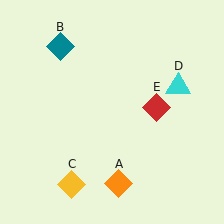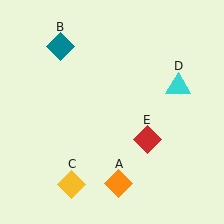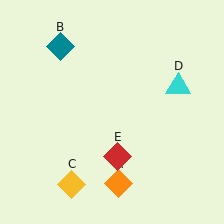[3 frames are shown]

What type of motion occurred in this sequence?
The red diamond (object E) rotated clockwise around the center of the scene.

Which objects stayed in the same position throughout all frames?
Orange diamond (object A) and teal diamond (object B) and yellow diamond (object C) and cyan triangle (object D) remained stationary.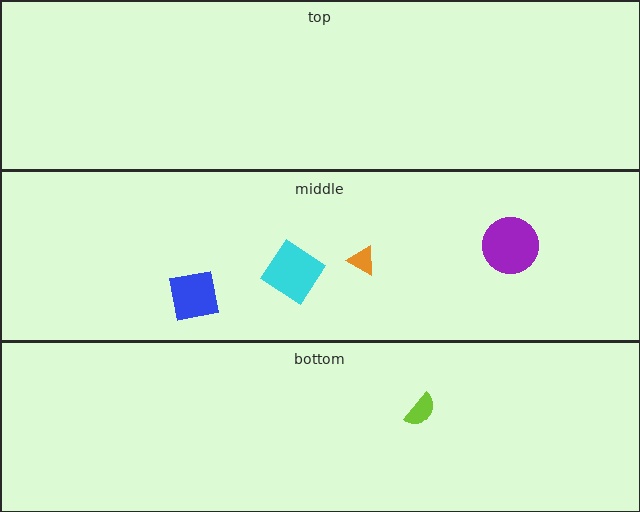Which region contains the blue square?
The middle region.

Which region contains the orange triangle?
The middle region.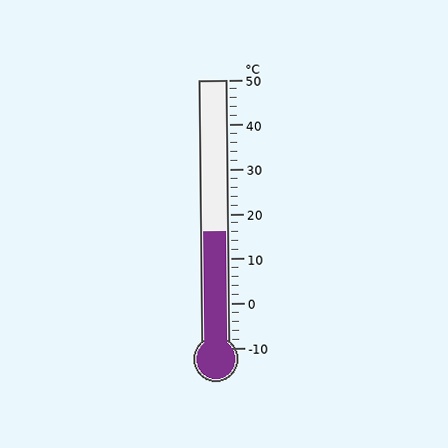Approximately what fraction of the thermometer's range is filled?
The thermometer is filled to approximately 45% of its range.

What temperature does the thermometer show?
The thermometer shows approximately 16°C.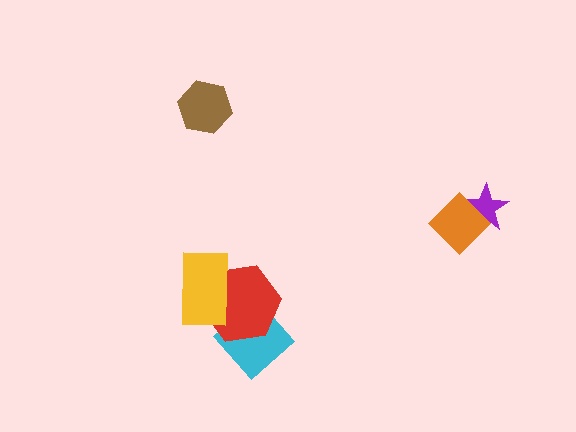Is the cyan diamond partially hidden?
Yes, it is partially covered by another shape.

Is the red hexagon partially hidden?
Yes, it is partially covered by another shape.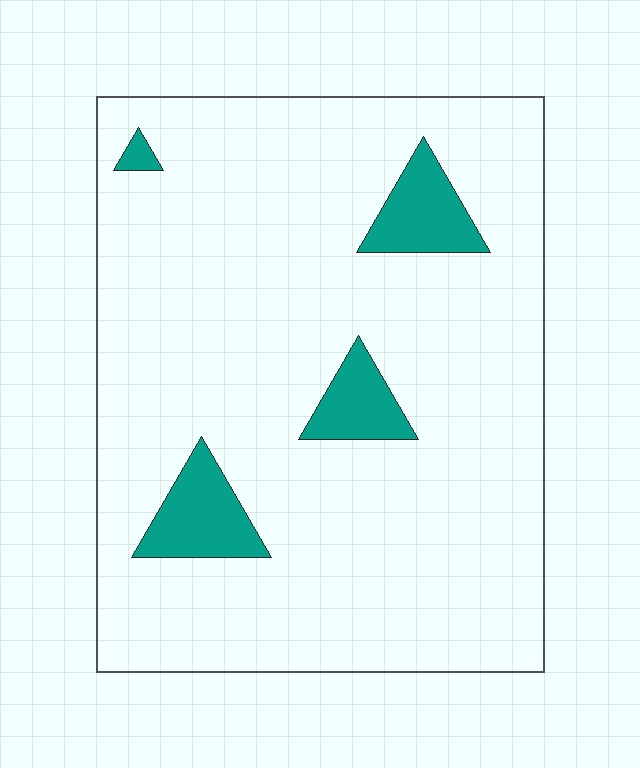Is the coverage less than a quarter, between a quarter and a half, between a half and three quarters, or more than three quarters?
Less than a quarter.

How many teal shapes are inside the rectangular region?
4.